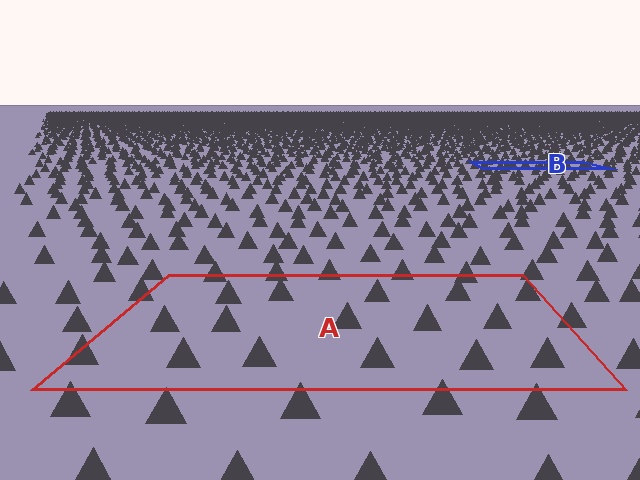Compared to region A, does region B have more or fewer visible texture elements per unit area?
Region B has more texture elements per unit area — they are packed more densely because it is farther away.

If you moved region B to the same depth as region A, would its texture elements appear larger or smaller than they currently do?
They would appear larger. At a closer depth, the same texture elements are projected at a bigger on-screen size.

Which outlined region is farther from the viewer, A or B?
Region B is farther from the viewer — the texture elements inside it appear smaller and more densely packed.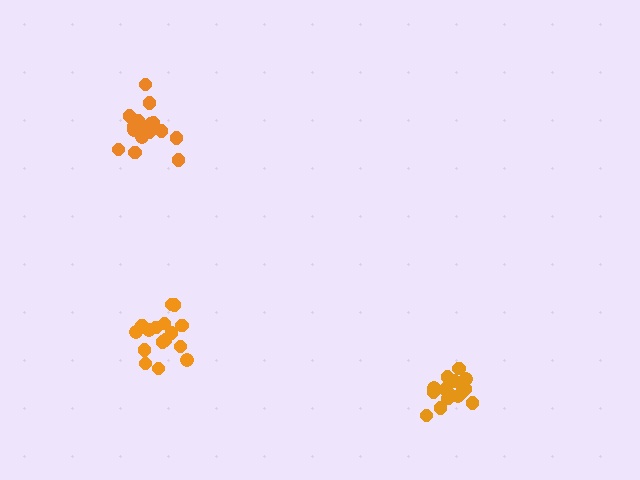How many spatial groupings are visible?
There are 3 spatial groupings.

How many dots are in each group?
Group 1: 18 dots, Group 2: 18 dots, Group 3: 16 dots (52 total).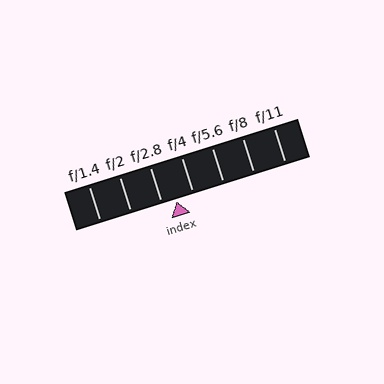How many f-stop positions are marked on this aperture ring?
There are 7 f-stop positions marked.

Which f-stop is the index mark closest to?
The index mark is closest to f/2.8.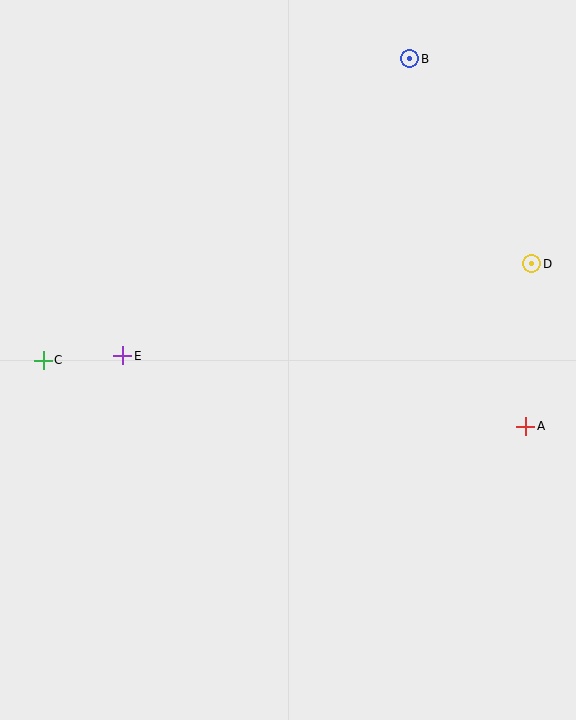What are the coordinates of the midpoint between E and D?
The midpoint between E and D is at (327, 310).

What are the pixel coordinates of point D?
Point D is at (532, 264).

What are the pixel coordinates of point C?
Point C is at (43, 360).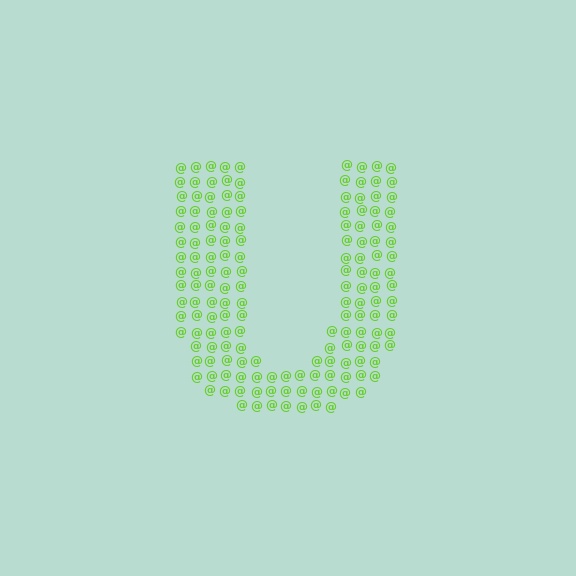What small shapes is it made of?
It is made of small at signs.